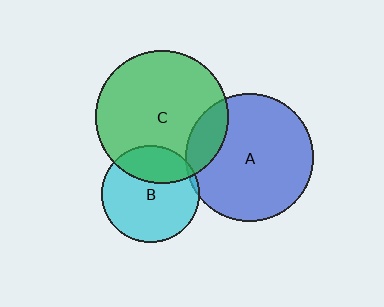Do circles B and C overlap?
Yes.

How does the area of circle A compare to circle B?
Approximately 1.7 times.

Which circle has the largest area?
Circle C (green).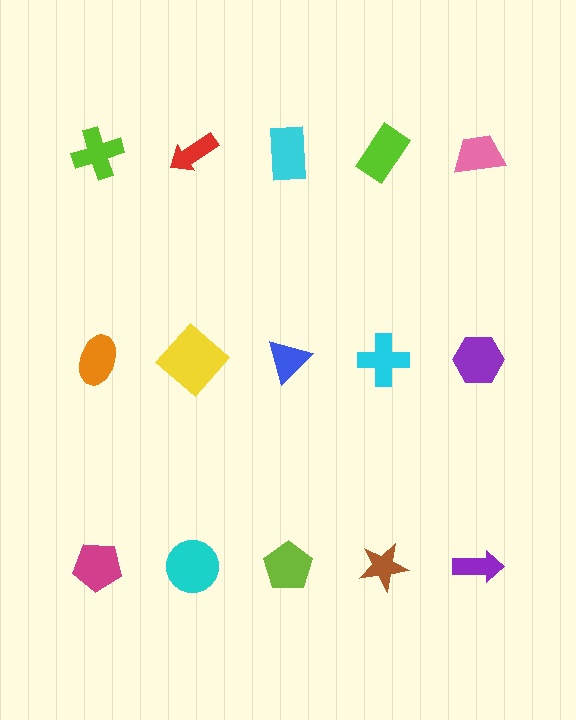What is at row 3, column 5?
A purple arrow.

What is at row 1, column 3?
A cyan rectangle.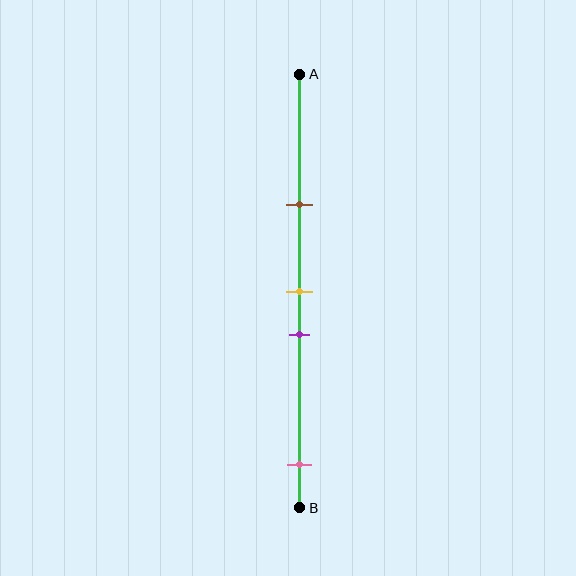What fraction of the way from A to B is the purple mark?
The purple mark is approximately 60% (0.6) of the way from A to B.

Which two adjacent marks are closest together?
The yellow and purple marks are the closest adjacent pair.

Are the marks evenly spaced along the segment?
No, the marks are not evenly spaced.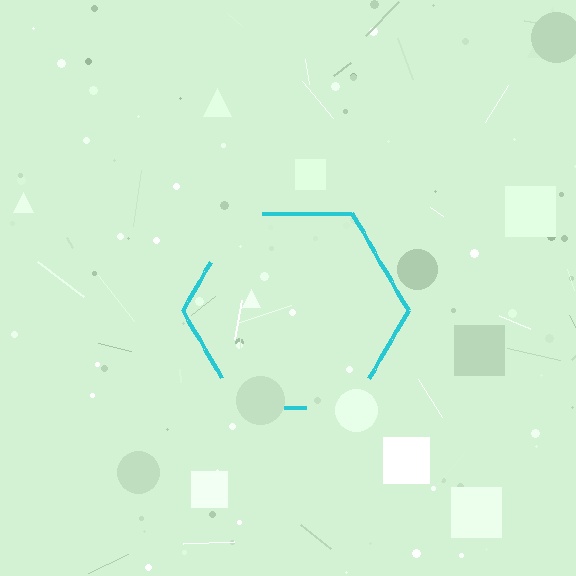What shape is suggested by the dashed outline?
The dashed outline suggests a hexagon.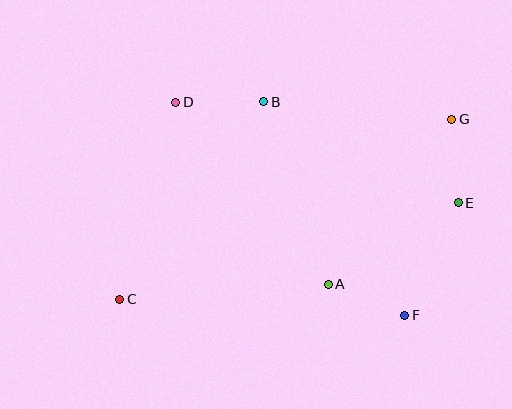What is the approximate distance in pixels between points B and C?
The distance between B and C is approximately 244 pixels.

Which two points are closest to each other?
Points A and F are closest to each other.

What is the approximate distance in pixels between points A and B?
The distance between A and B is approximately 194 pixels.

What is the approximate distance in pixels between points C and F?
The distance between C and F is approximately 285 pixels.